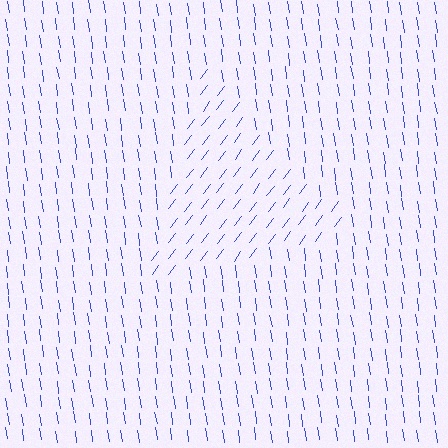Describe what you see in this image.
The image is filled with small blue line segments. A triangle region in the image has lines oriented differently from the surrounding lines, creating a visible texture boundary.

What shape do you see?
I see a triangle.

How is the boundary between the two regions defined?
The boundary is defined purely by a change in line orientation (approximately 45 degrees difference). All lines are the same color and thickness.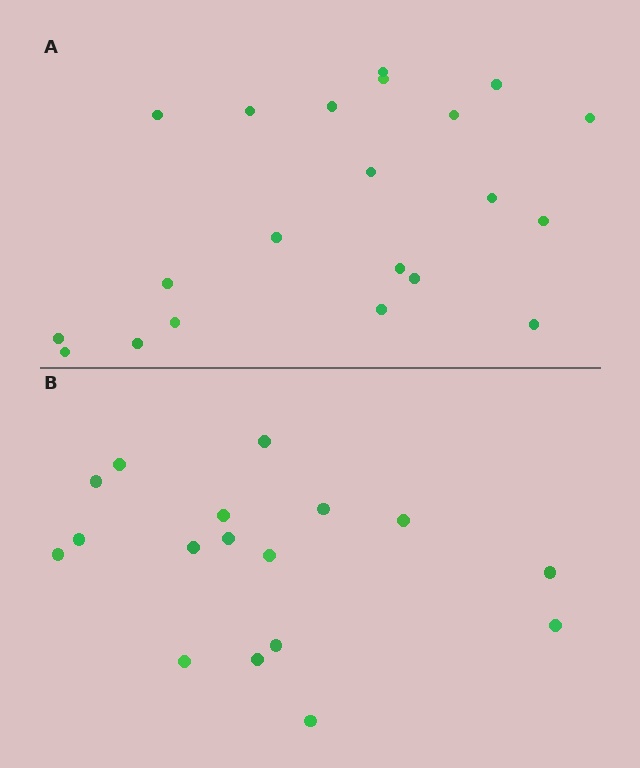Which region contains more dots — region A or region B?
Region A (the top region) has more dots.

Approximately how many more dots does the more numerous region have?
Region A has about 4 more dots than region B.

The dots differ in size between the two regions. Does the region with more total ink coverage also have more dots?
No. Region B has more total ink coverage because its dots are larger, but region A actually contains more individual dots. Total area can be misleading — the number of items is what matters here.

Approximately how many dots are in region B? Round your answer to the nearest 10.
About 20 dots. (The exact count is 17, which rounds to 20.)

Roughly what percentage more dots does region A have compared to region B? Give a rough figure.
About 25% more.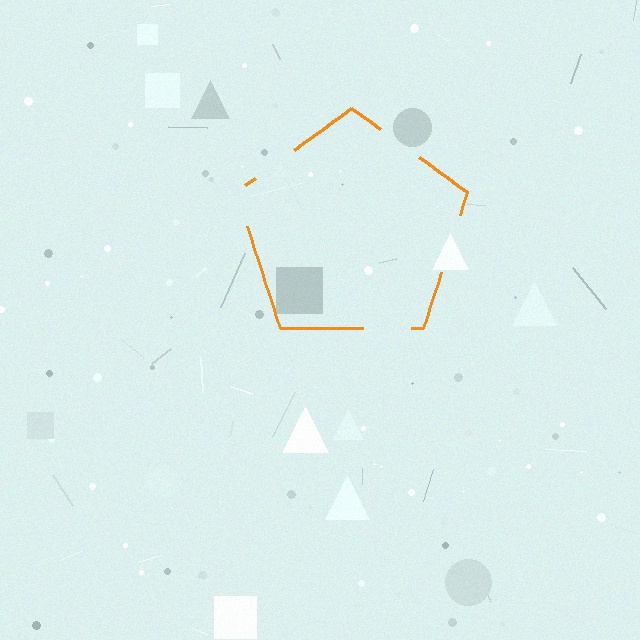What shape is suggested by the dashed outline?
The dashed outline suggests a pentagon.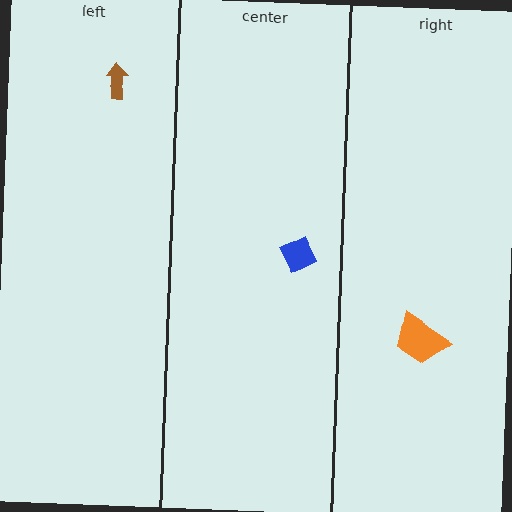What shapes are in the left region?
The brown arrow.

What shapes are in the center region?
The blue diamond.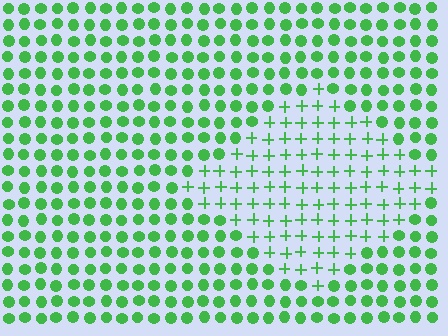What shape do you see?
I see a diamond.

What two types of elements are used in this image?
The image uses plus signs inside the diamond region and circles outside it.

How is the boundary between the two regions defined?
The boundary is defined by a change in element shape: plus signs inside vs. circles outside. All elements share the same color and spacing.